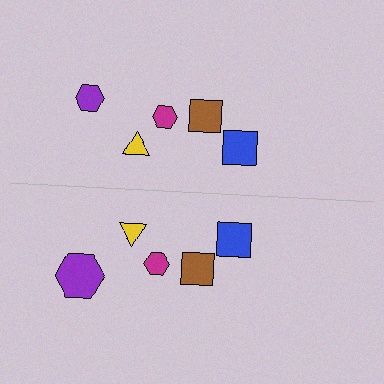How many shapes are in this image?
There are 10 shapes in this image.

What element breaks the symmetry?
The purple hexagon on the bottom side has a different size than its mirror counterpart.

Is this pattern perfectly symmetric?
No, the pattern is not perfectly symmetric. The purple hexagon on the bottom side has a different size than its mirror counterpart.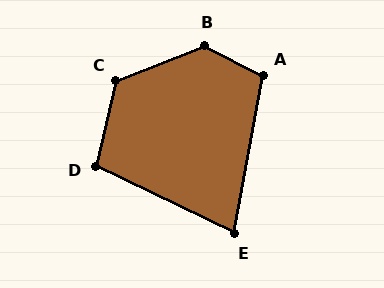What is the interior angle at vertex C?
Approximately 125 degrees (obtuse).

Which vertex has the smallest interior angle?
E, at approximately 75 degrees.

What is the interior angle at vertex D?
Approximately 102 degrees (obtuse).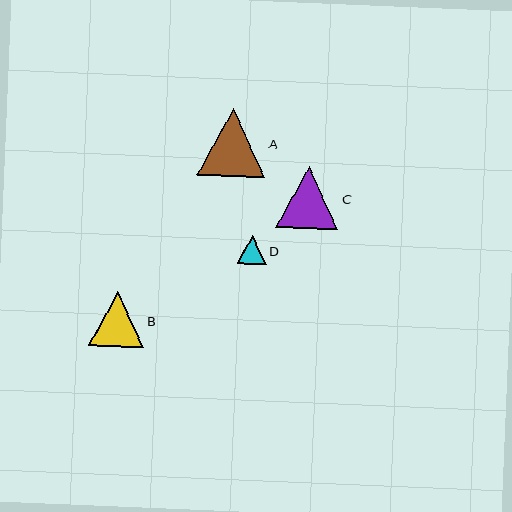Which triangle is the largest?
Triangle A is the largest with a size of approximately 68 pixels.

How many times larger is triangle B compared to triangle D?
Triangle B is approximately 1.9 times the size of triangle D.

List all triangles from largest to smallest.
From largest to smallest: A, C, B, D.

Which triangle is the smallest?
Triangle D is the smallest with a size of approximately 29 pixels.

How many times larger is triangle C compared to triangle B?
Triangle C is approximately 1.1 times the size of triangle B.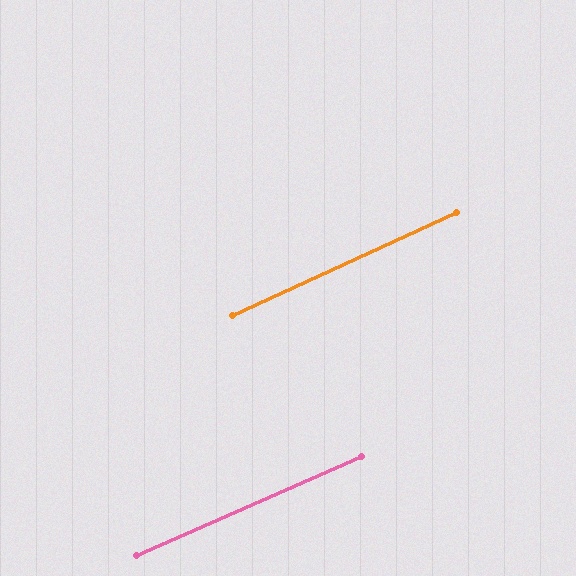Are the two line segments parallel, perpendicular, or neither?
Parallel — their directions differ by only 1.1°.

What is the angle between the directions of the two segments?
Approximately 1 degree.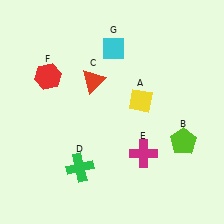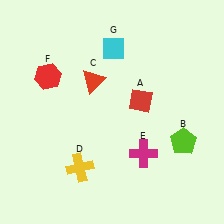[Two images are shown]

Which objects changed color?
A changed from yellow to red. D changed from green to yellow.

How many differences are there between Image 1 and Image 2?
There are 2 differences between the two images.